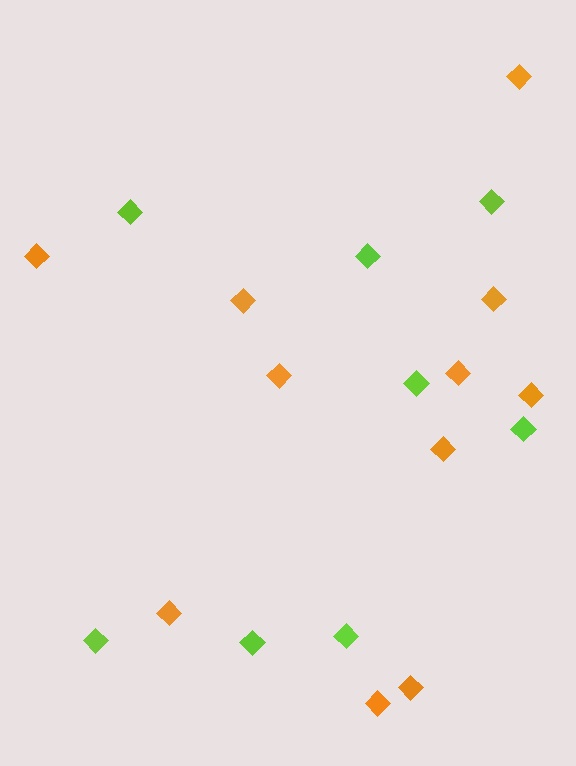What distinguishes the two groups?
There are 2 groups: one group of orange diamonds (11) and one group of lime diamonds (8).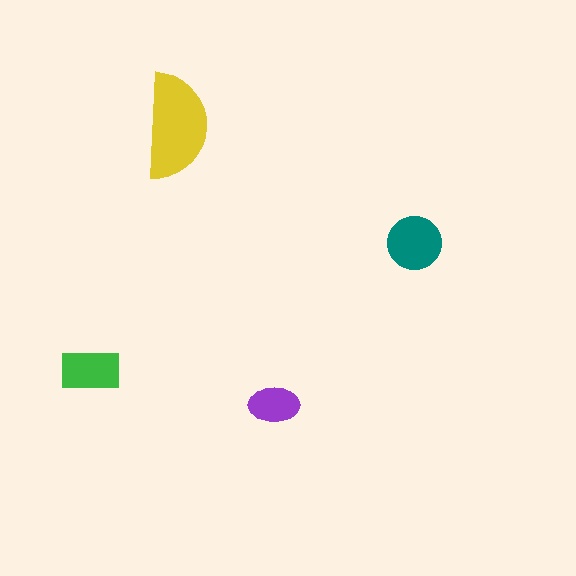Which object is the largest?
The yellow semicircle.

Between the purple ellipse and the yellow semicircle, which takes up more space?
The yellow semicircle.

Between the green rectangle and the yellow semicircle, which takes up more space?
The yellow semicircle.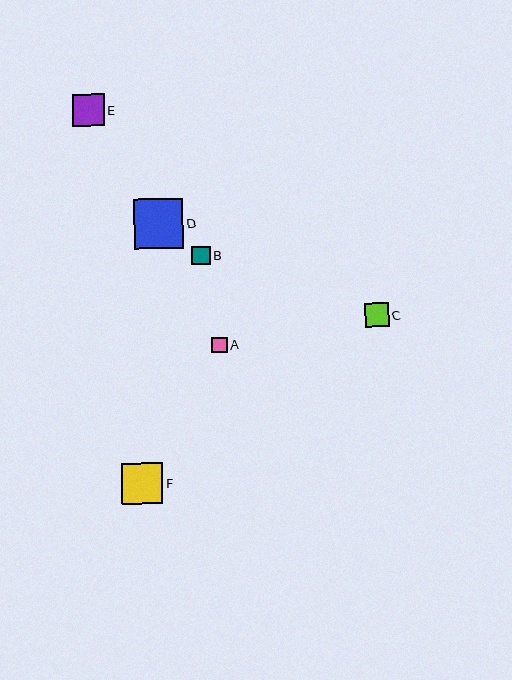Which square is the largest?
Square D is the largest with a size of approximately 50 pixels.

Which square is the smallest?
Square A is the smallest with a size of approximately 16 pixels.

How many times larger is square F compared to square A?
Square F is approximately 2.6 times the size of square A.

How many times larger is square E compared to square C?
Square E is approximately 1.4 times the size of square C.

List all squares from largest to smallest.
From largest to smallest: D, F, E, C, B, A.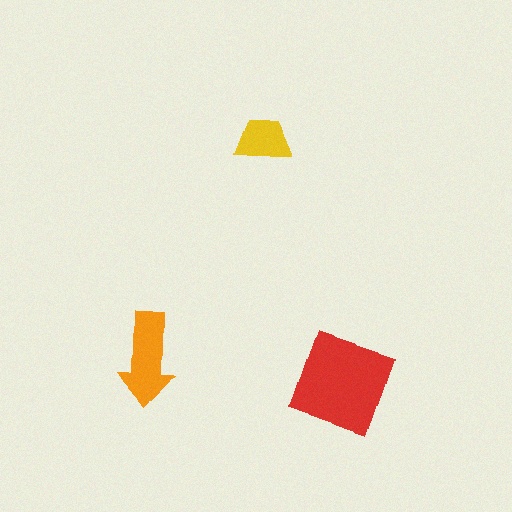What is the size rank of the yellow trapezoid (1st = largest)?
3rd.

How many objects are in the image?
There are 3 objects in the image.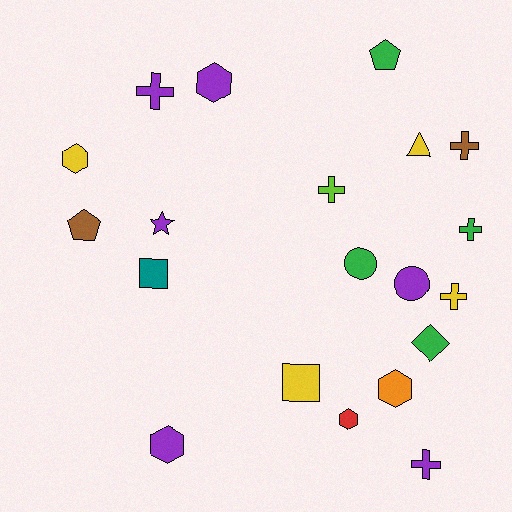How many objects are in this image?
There are 20 objects.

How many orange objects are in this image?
There is 1 orange object.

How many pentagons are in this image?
There are 2 pentagons.